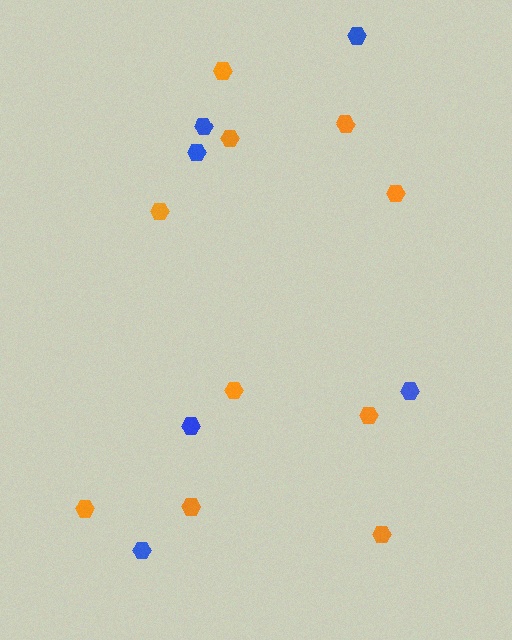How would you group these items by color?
There are 2 groups: one group of blue hexagons (6) and one group of orange hexagons (10).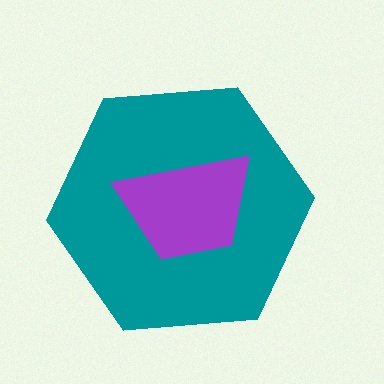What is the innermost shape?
The purple trapezoid.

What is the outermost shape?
The teal hexagon.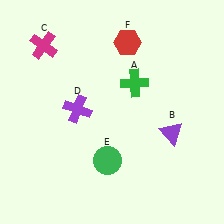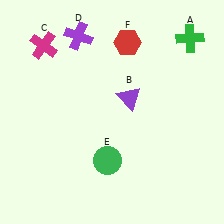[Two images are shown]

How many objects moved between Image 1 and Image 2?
3 objects moved between the two images.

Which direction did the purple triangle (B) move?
The purple triangle (B) moved left.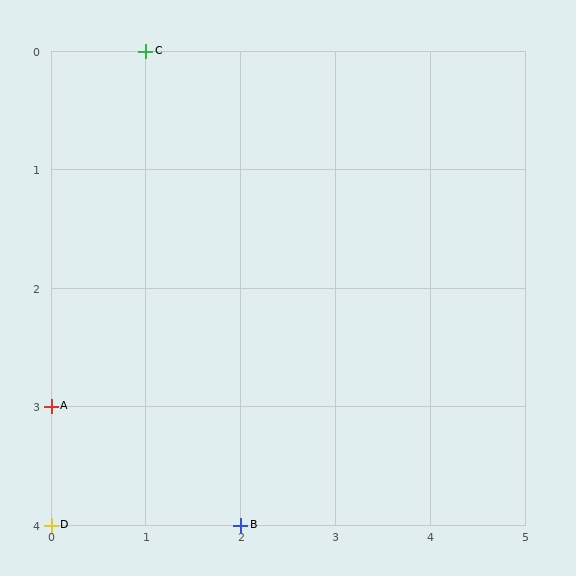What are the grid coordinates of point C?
Point C is at grid coordinates (1, 0).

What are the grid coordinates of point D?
Point D is at grid coordinates (0, 4).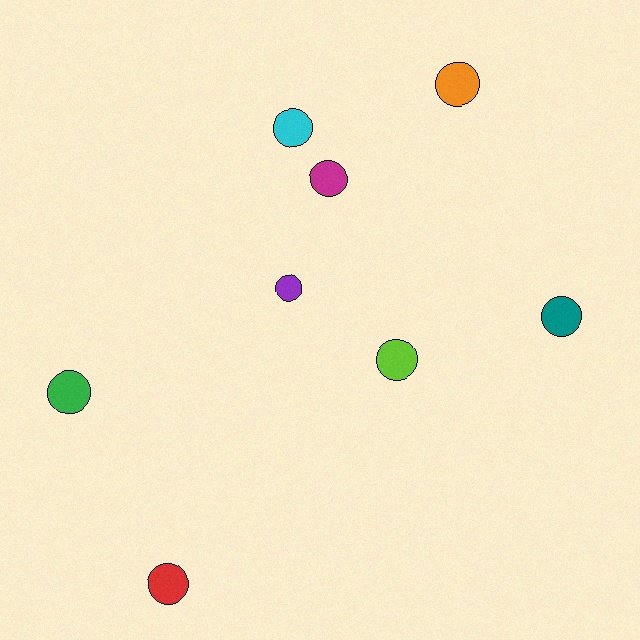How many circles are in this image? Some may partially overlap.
There are 8 circles.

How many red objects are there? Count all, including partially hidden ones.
There is 1 red object.